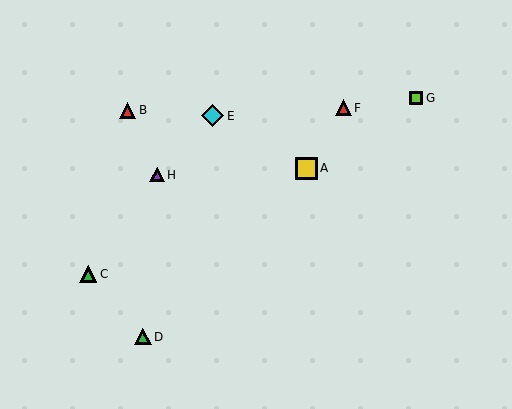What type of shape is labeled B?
Shape B is a red triangle.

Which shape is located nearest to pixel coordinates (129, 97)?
The red triangle (labeled B) at (128, 110) is nearest to that location.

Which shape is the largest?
The cyan diamond (labeled E) is the largest.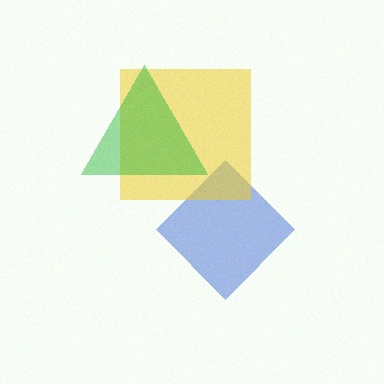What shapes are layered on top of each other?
The layered shapes are: a blue diamond, a yellow square, a green triangle.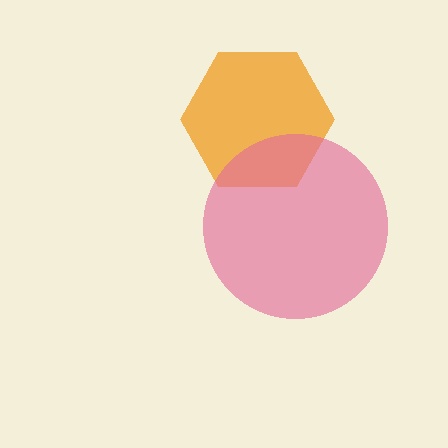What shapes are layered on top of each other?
The layered shapes are: an orange hexagon, a pink circle.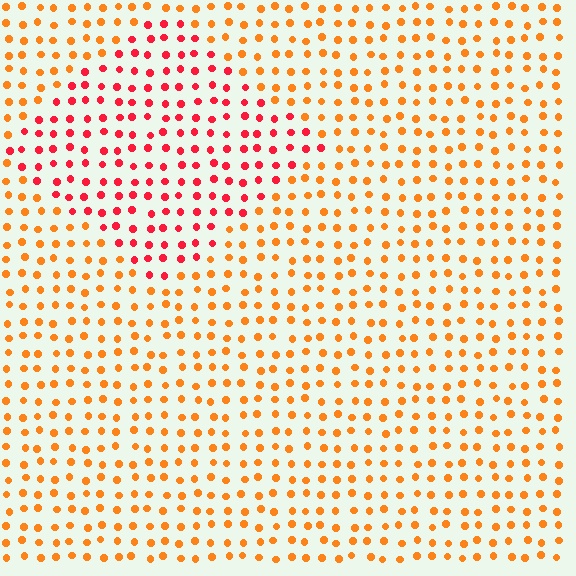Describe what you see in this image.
The image is filled with small orange elements in a uniform arrangement. A diamond-shaped region is visible where the elements are tinted to a slightly different hue, forming a subtle color boundary.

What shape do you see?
I see a diamond.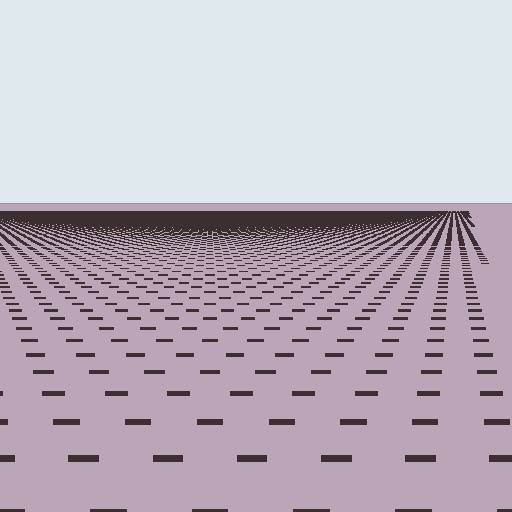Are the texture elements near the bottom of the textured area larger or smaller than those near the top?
Larger. Near the bottom, elements are closer to the viewer and appear at a bigger on-screen size.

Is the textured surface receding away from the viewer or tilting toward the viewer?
The surface is receding away from the viewer. Texture elements get smaller and denser toward the top.